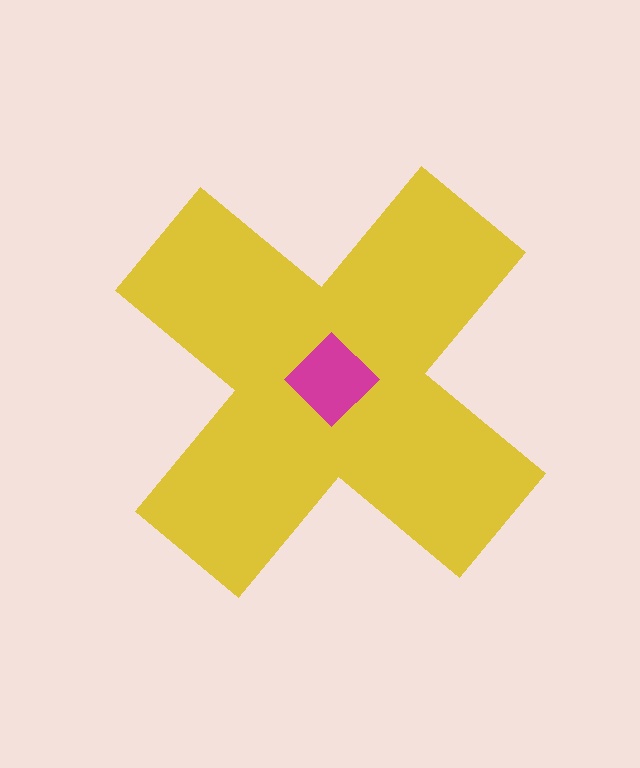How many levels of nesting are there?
2.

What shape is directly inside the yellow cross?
The magenta diamond.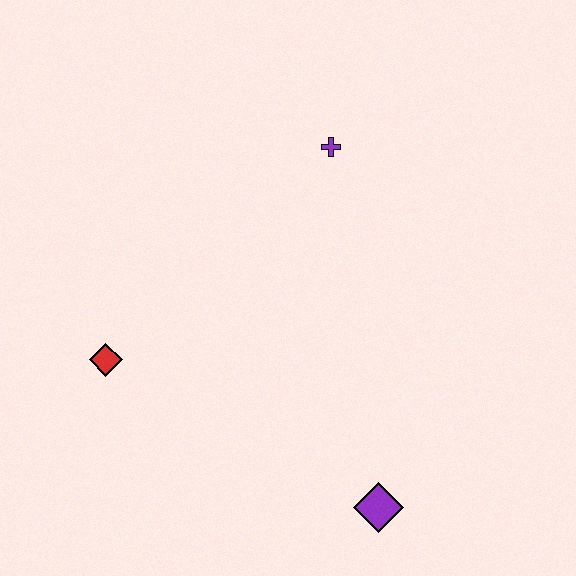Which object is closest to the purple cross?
The red diamond is closest to the purple cross.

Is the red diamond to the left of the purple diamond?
Yes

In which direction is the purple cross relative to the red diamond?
The purple cross is to the right of the red diamond.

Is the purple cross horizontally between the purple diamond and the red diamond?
Yes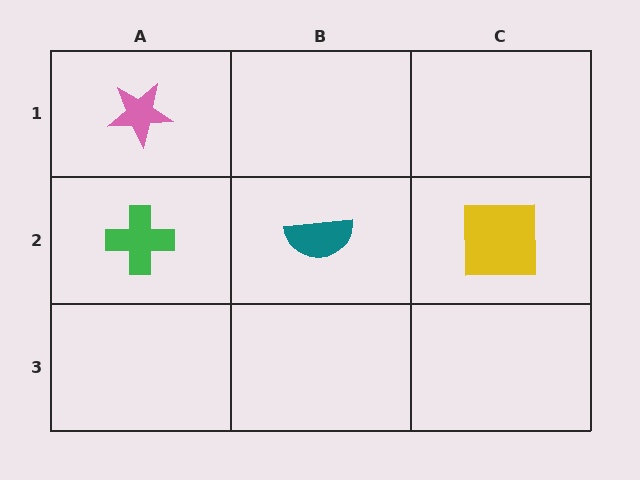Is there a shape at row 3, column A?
No, that cell is empty.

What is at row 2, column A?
A green cross.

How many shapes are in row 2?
3 shapes.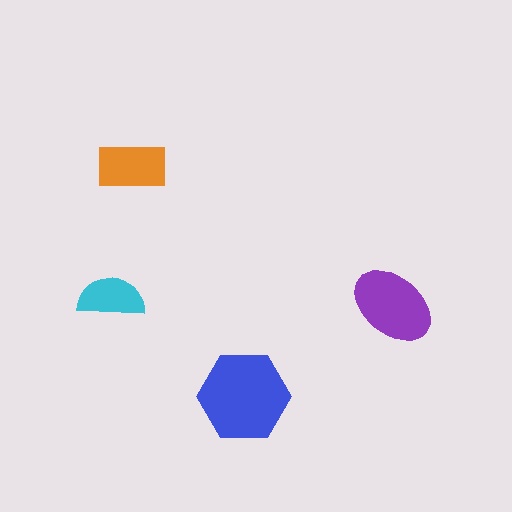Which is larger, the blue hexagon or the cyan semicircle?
The blue hexagon.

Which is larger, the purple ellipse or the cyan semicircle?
The purple ellipse.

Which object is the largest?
The blue hexagon.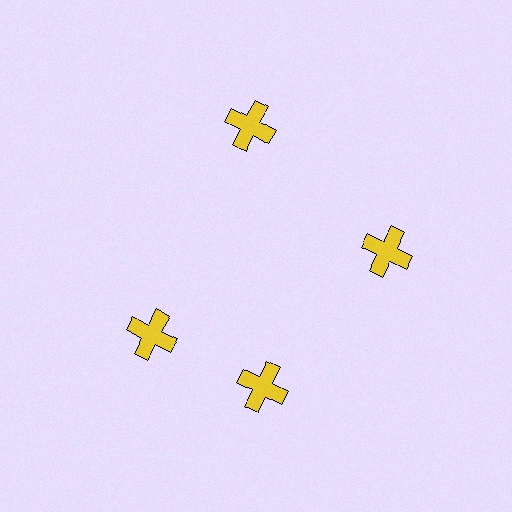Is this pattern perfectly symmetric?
No. The 4 yellow crosses are arranged in a ring, but one element near the 9 o'clock position is rotated out of alignment along the ring, breaking the 4-fold rotational symmetry.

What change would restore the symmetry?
The symmetry would be restored by rotating it back into even spacing with its neighbors so that all 4 crosses sit at equal angles and equal distance from the center.